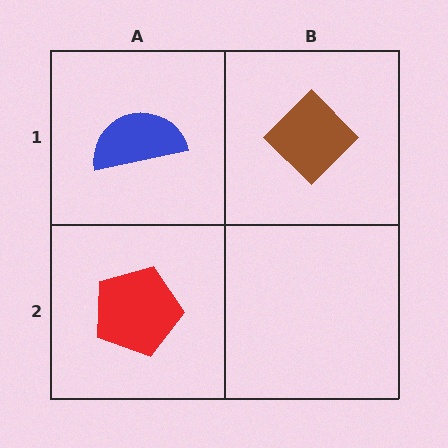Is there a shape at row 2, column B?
No, that cell is empty.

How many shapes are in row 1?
2 shapes.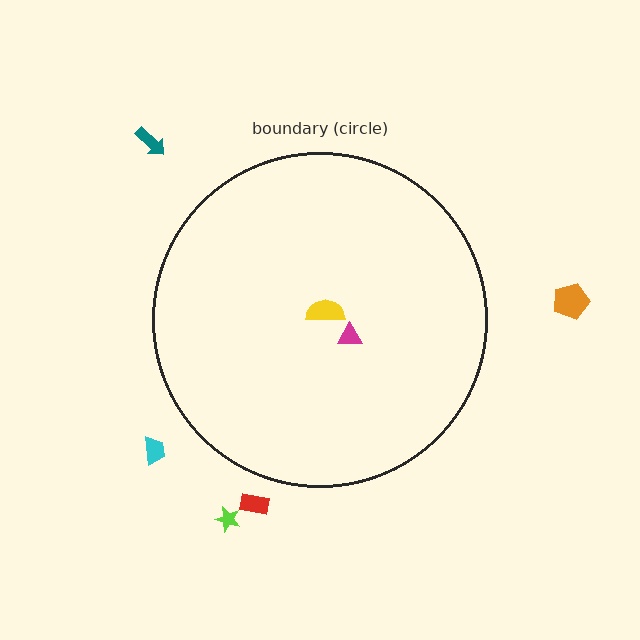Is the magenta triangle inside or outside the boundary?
Inside.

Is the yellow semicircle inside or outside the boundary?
Inside.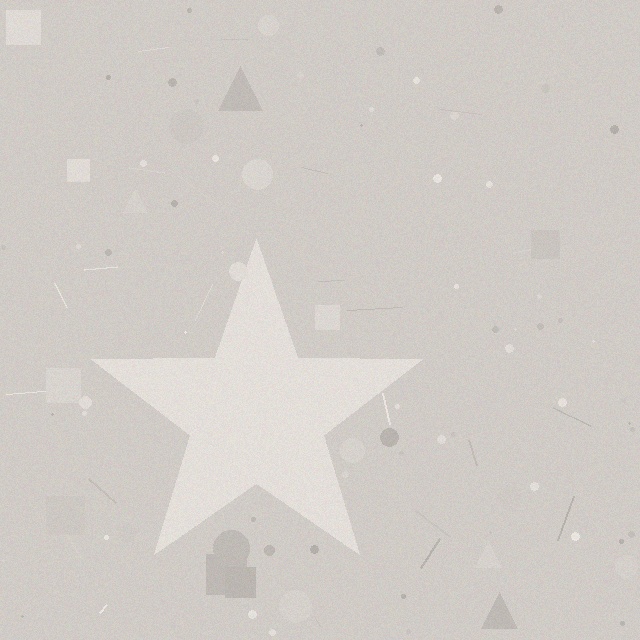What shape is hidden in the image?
A star is hidden in the image.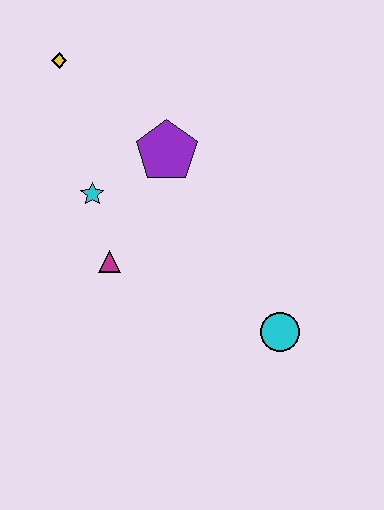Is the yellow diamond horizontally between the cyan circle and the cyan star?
No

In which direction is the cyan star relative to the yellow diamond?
The cyan star is below the yellow diamond.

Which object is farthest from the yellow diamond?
The cyan circle is farthest from the yellow diamond.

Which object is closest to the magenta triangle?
The cyan star is closest to the magenta triangle.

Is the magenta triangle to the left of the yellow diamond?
No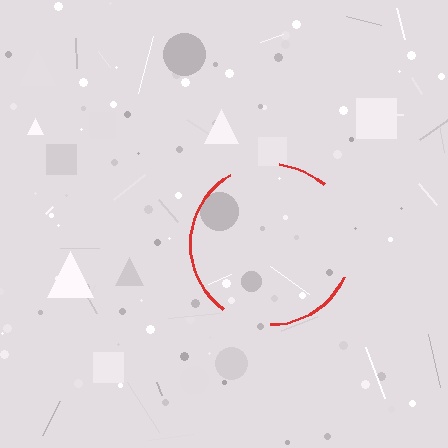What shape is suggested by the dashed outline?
The dashed outline suggests a circle.